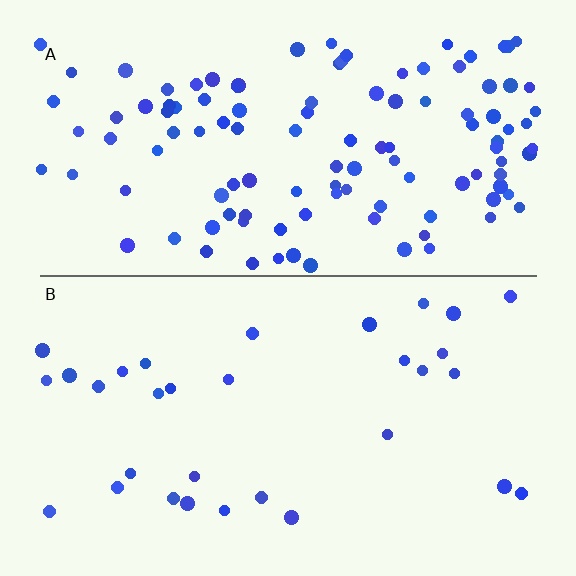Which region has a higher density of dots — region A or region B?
A (the top).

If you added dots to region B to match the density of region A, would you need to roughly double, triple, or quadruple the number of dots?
Approximately quadruple.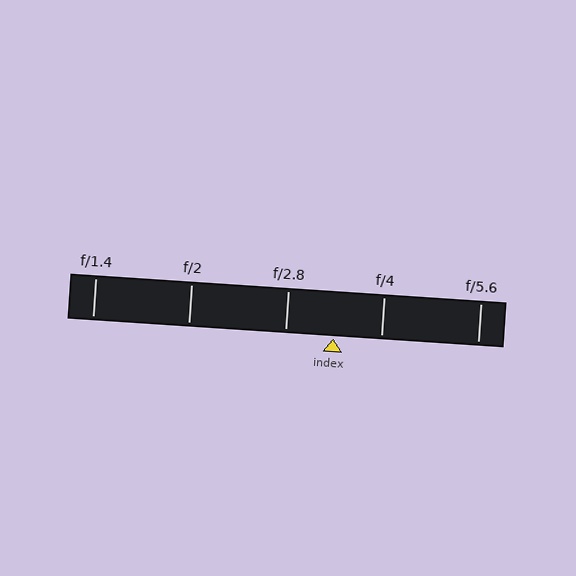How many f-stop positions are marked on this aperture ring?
There are 5 f-stop positions marked.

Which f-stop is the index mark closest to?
The index mark is closest to f/2.8.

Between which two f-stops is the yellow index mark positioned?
The index mark is between f/2.8 and f/4.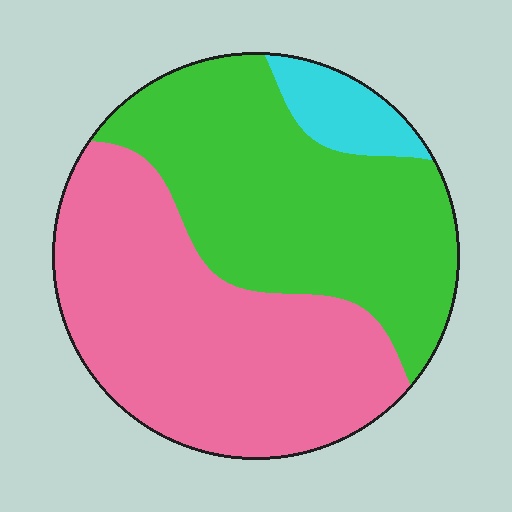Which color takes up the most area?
Pink, at roughly 50%.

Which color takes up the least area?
Cyan, at roughly 5%.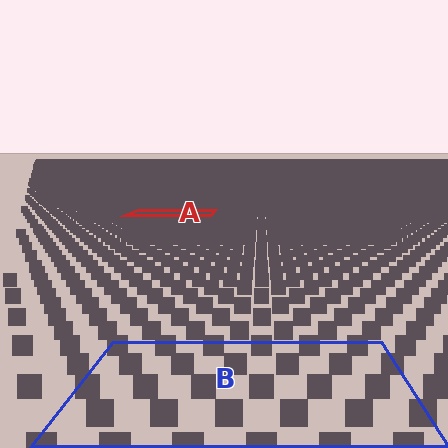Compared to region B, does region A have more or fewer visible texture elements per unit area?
Region A has more texture elements per unit area — they are packed more densely because it is farther away.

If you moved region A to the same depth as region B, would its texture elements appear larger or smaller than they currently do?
They would appear larger. At a closer depth, the same texture elements are projected at a bigger on-screen size.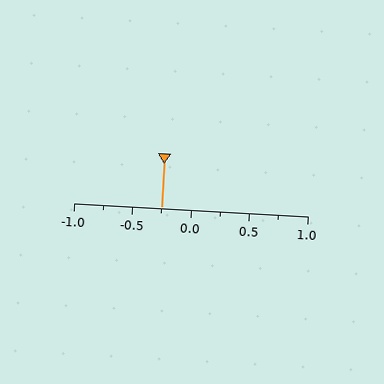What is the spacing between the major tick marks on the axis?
The major ticks are spaced 0.5 apart.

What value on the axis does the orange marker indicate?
The marker indicates approximately -0.25.